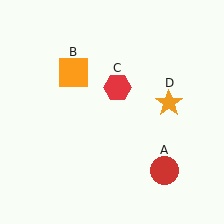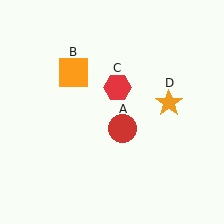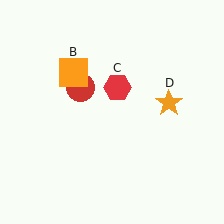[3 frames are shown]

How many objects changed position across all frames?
1 object changed position: red circle (object A).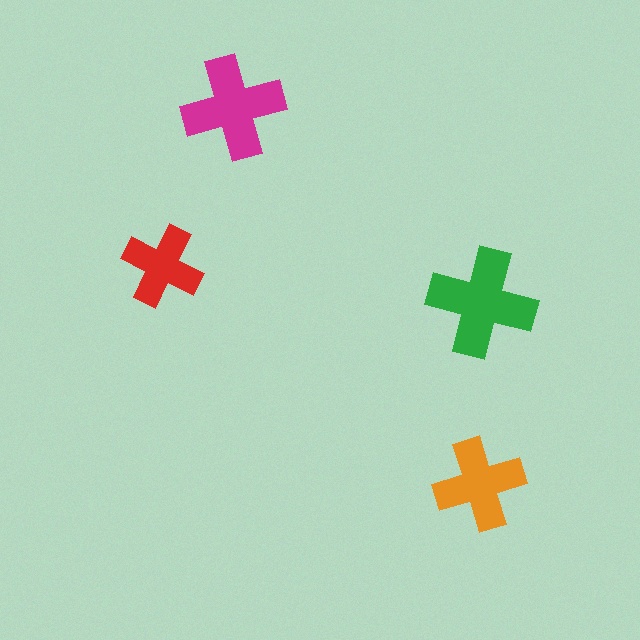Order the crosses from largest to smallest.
the green one, the magenta one, the orange one, the red one.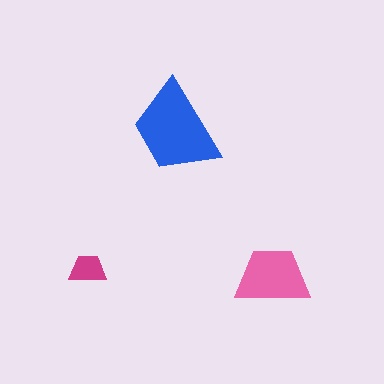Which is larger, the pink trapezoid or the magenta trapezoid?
The pink one.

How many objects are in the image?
There are 3 objects in the image.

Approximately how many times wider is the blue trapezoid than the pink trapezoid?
About 1.5 times wider.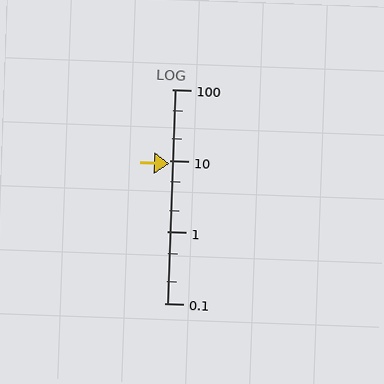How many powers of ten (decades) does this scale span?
The scale spans 3 decades, from 0.1 to 100.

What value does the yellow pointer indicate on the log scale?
The pointer indicates approximately 8.9.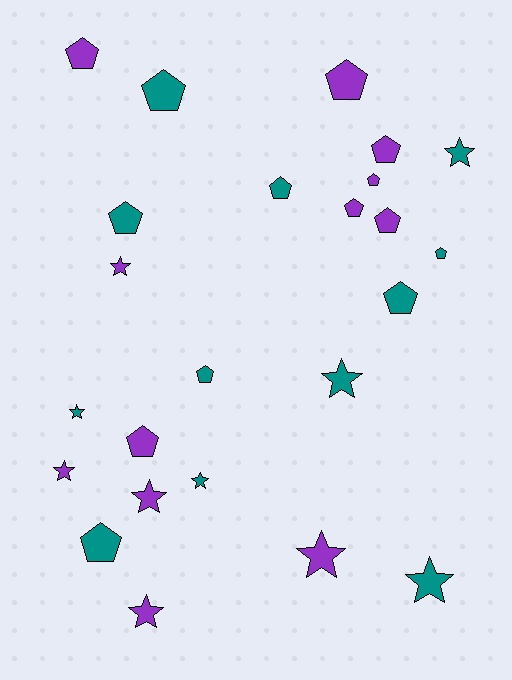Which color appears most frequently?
Teal, with 12 objects.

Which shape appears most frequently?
Pentagon, with 14 objects.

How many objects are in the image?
There are 24 objects.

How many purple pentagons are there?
There are 7 purple pentagons.